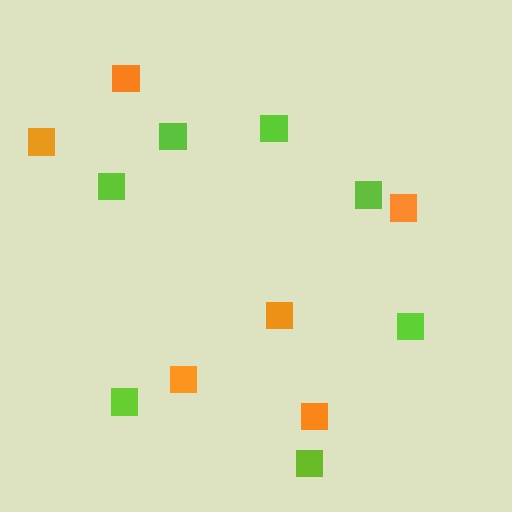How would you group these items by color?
There are 2 groups: one group of orange squares (6) and one group of lime squares (7).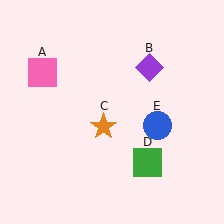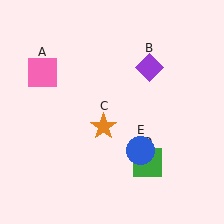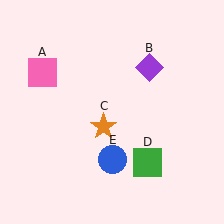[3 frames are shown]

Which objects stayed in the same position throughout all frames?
Pink square (object A) and purple diamond (object B) and orange star (object C) and green square (object D) remained stationary.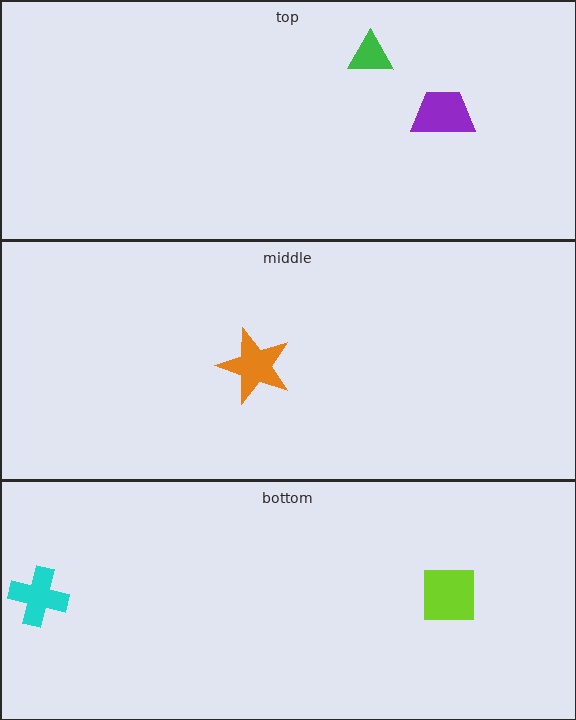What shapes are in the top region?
The green triangle, the purple trapezoid.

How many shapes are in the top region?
2.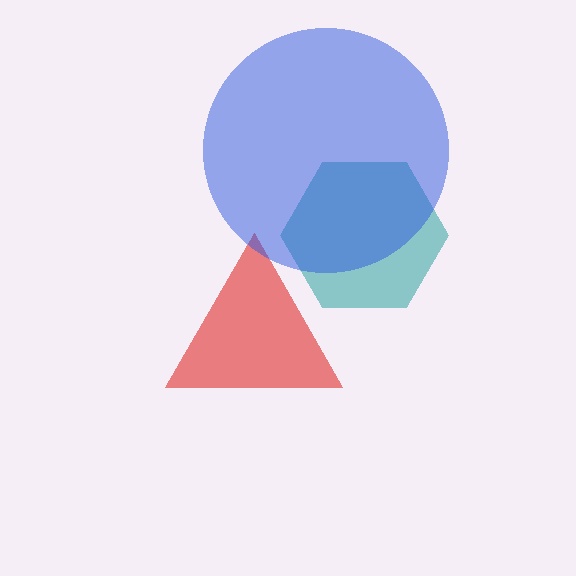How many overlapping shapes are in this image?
There are 3 overlapping shapes in the image.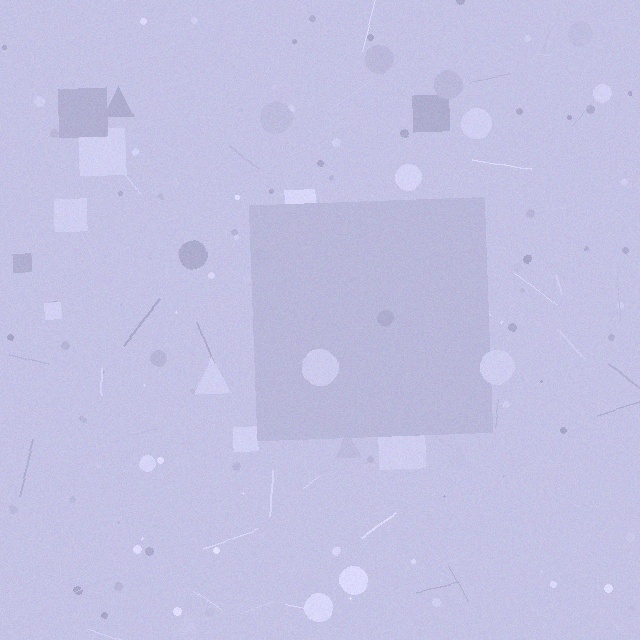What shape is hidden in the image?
A square is hidden in the image.